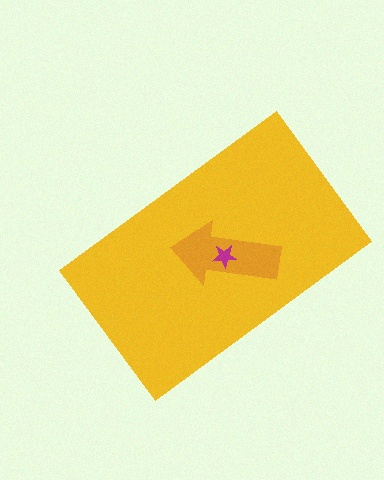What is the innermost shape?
The magenta star.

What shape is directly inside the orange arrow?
The magenta star.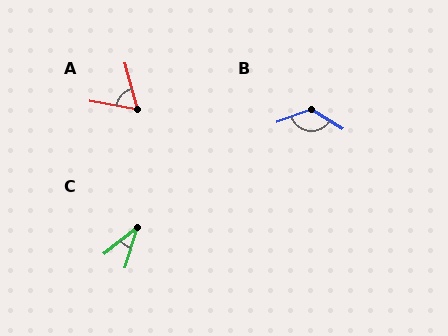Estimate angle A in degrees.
Approximately 65 degrees.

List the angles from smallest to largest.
C (34°), A (65°), B (128°).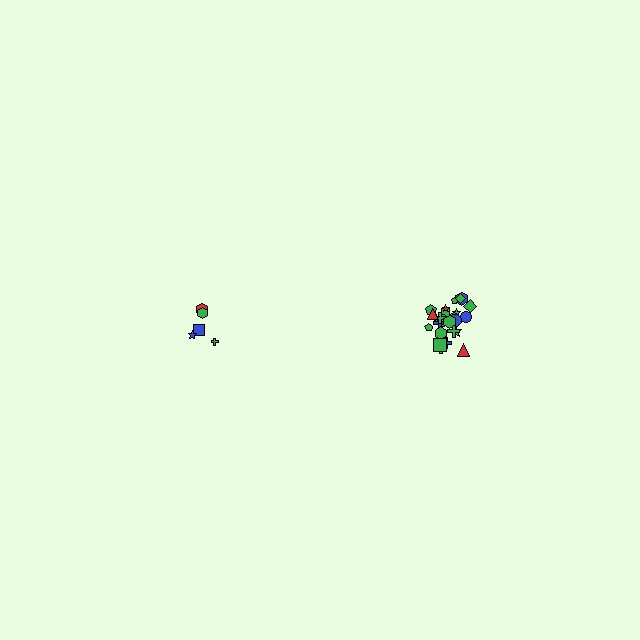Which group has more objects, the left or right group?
The right group.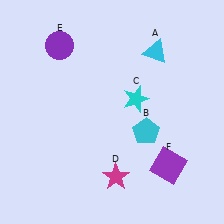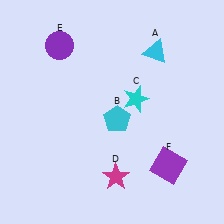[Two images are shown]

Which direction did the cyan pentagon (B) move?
The cyan pentagon (B) moved left.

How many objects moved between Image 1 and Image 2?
1 object moved between the two images.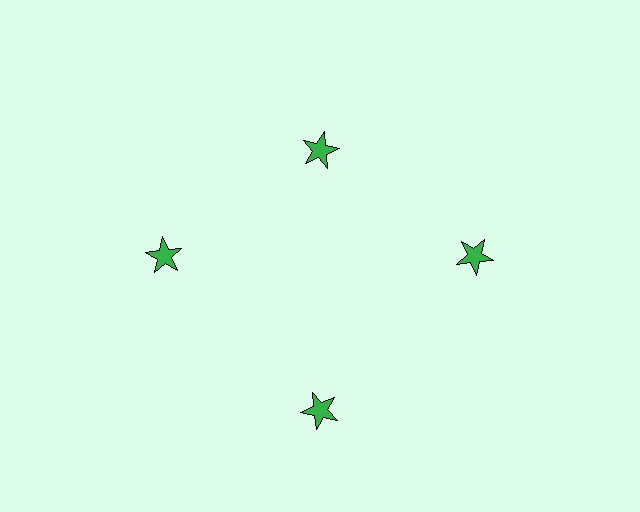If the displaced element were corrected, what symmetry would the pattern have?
It would have 4-fold rotational symmetry — the pattern would map onto itself every 90 degrees.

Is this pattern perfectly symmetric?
No. The 4 green stars are arranged in a ring, but one element near the 12 o'clock position is pulled inward toward the center, breaking the 4-fold rotational symmetry.